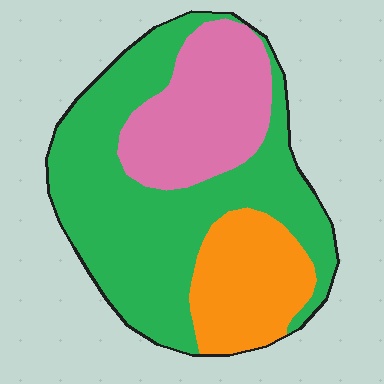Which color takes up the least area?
Orange, at roughly 20%.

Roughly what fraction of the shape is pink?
Pink covers about 25% of the shape.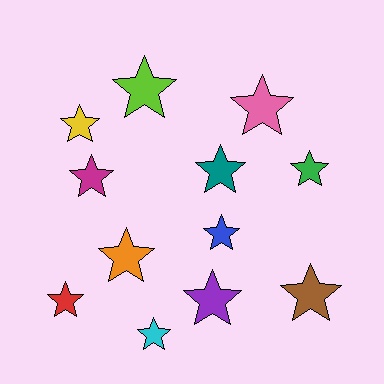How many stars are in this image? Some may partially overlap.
There are 12 stars.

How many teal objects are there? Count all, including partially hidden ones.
There is 1 teal object.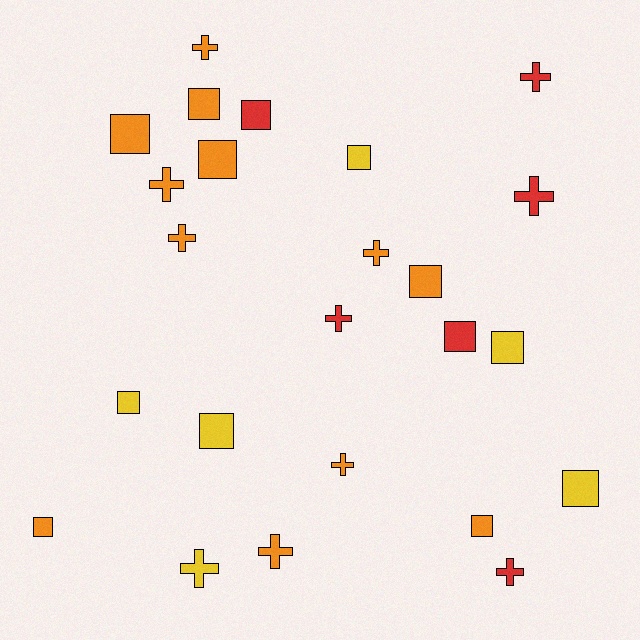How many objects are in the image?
There are 24 objects.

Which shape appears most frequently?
Square, with 13 objects.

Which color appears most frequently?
Orange, with 12 objects.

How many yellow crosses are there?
There is 1 yellow cross.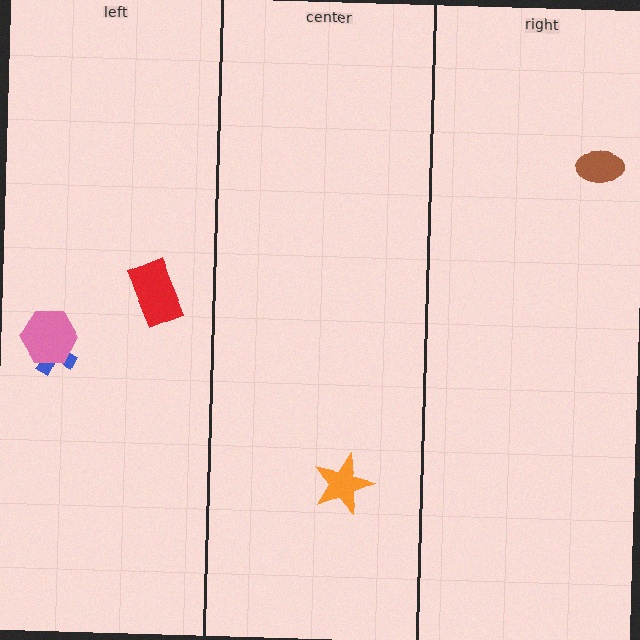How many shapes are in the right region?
1.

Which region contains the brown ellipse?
The right region.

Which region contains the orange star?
The center region.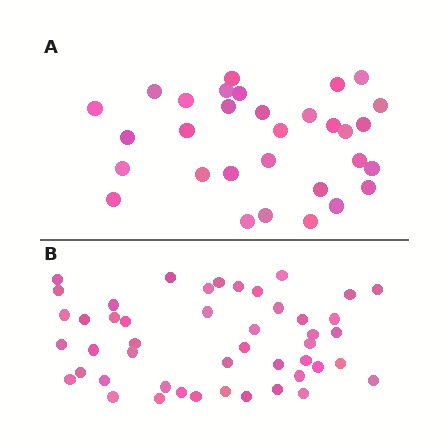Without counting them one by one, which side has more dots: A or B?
Region B (the bottom region) has more dots.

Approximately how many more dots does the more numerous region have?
Region B has approximately 15 more dots than region A.